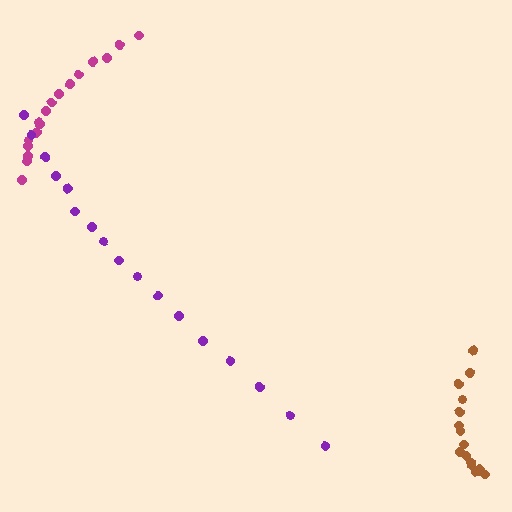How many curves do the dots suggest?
There are 3 distinct paths.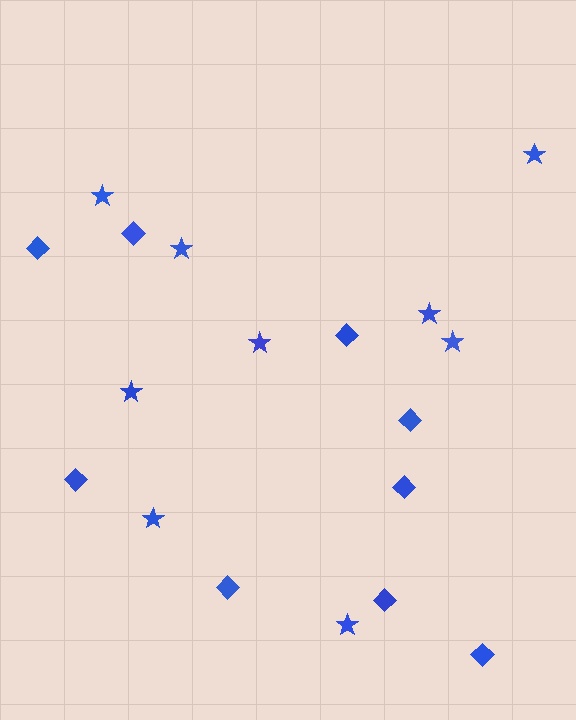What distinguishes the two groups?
There are 2 groups: one group of diamonds (9) and one group of stars (9).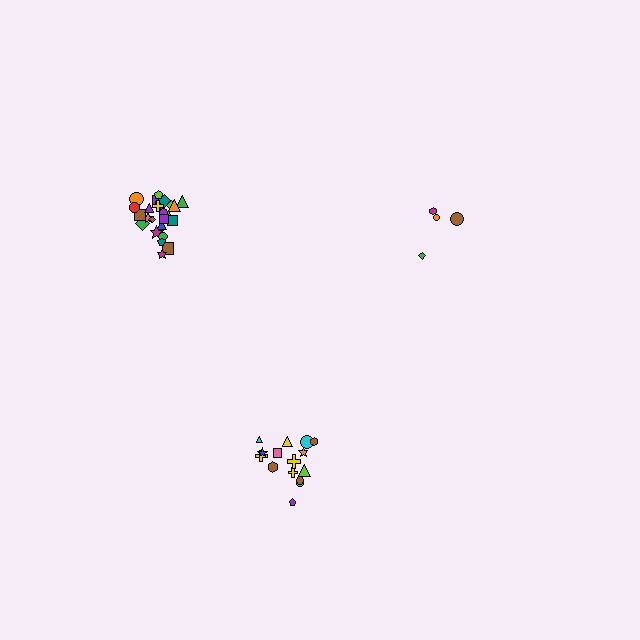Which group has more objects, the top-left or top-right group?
The top-left group.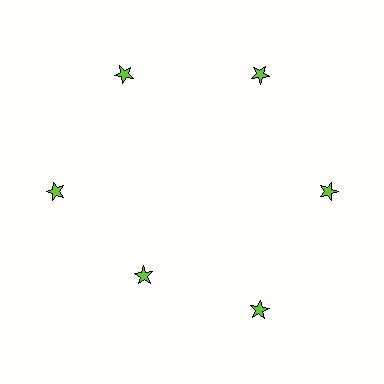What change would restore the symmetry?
The symmetry would be restored by moving it outward, back onto the ring so that all 6 stars sit at equal angles and equal distance from the center.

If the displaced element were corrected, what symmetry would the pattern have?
It would have 6-fold rotational symmetry — the pattern would map onto itself every 60 degrees.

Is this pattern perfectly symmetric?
No. The 6 lime stars are arranged in a ring, but one element near the 7 o'clock position is pulled inward toward the center, breaking the 6-fold rotational symmetry.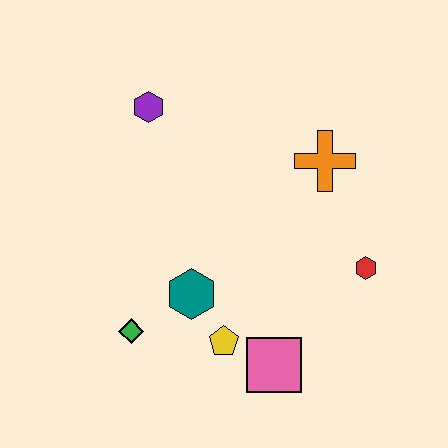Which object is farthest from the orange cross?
The green diamond is farthest from the orange cross.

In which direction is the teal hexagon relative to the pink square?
The teal hexagon is to the left of the pink square.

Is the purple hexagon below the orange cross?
No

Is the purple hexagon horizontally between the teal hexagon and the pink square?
No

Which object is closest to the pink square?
The yellow pentagon is closest to the pink square.